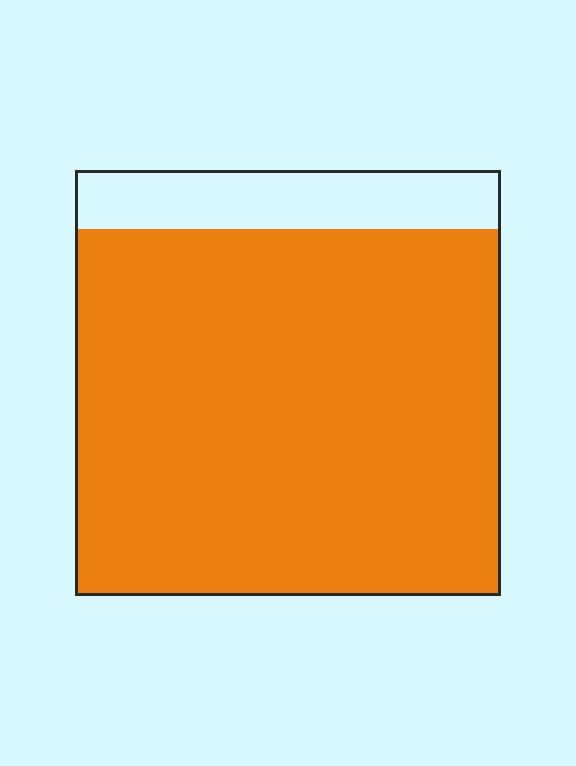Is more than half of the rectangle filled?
Yes.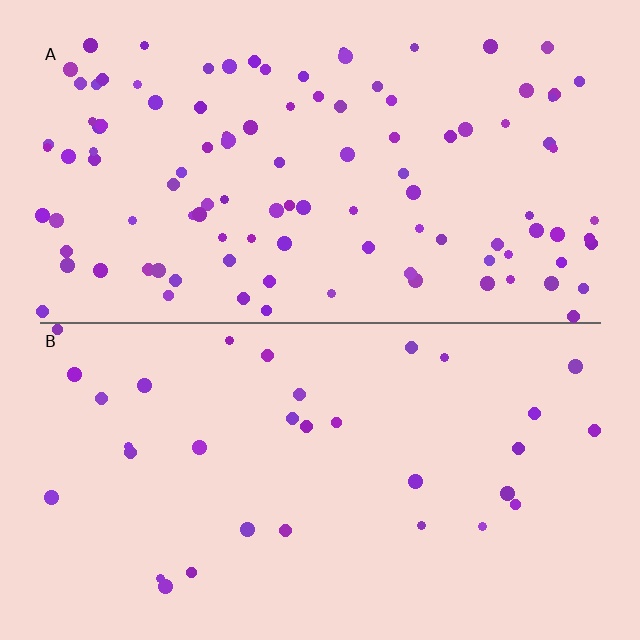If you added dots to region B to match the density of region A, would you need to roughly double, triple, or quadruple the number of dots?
Approximately triple.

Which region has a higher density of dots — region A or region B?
A (the top).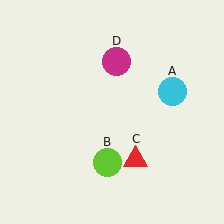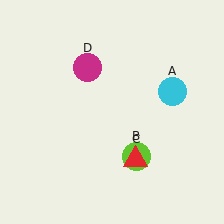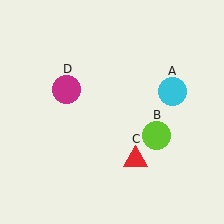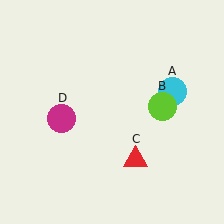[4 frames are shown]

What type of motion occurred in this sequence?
The lime circle (object B), magenta circle (object D) rotated counterclockwise around the center of the scene.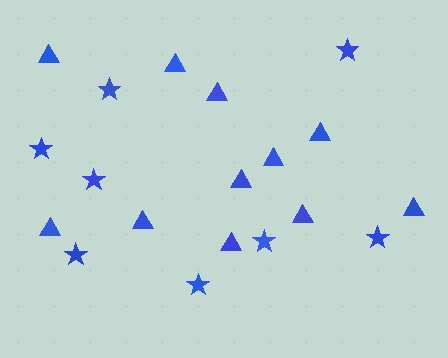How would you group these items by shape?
There are 2 groups: one group of stars (8) and one group of triangles (11).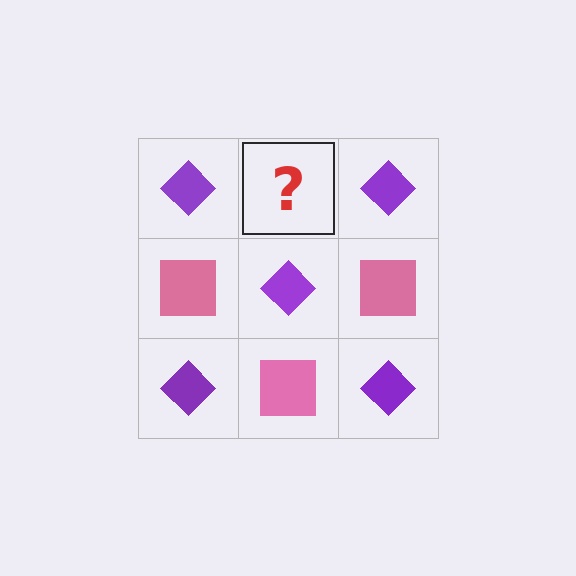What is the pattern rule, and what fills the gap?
The rule is that it alternates purple diamond and pink square in a checkerboard pattern. The gap should be filled with a pink square.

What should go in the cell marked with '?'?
The missing cell should contain a pink square.